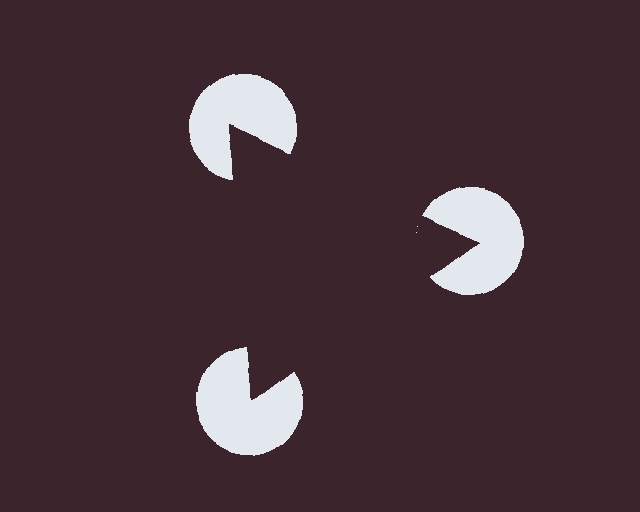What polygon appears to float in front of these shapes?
An illusory triangle — its edges are inferred from the aligned wedge cuts in the pac-man discs, not physically drawn.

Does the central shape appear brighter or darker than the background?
It typically appears slightly darker than the background, even though no actual brightness change is drawn.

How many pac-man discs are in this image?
There are 3 — one at each vertex of the illusory triangle.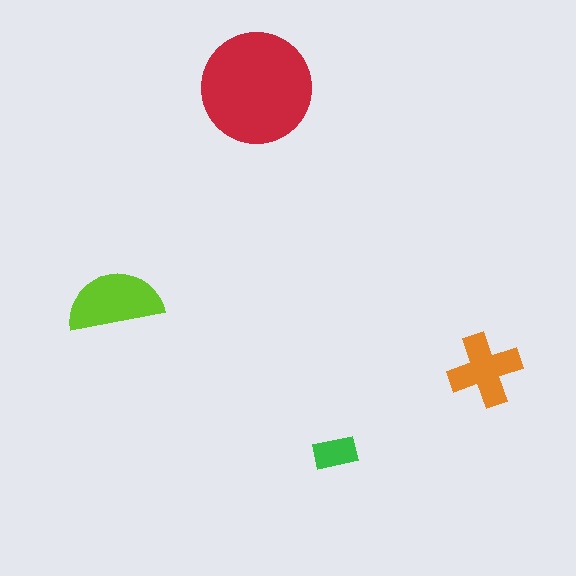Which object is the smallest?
The green rectangle.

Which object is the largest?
The red circle.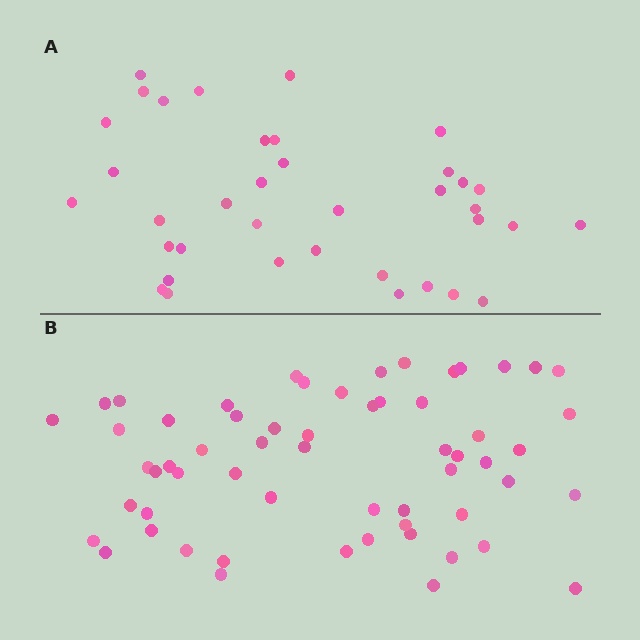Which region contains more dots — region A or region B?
Region B (the bottom region) has more dots.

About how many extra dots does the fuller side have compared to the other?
Region B has approximately 20 more dots than region A.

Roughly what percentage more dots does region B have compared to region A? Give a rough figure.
About 60% more.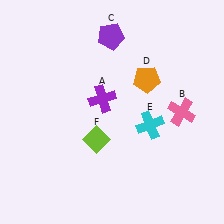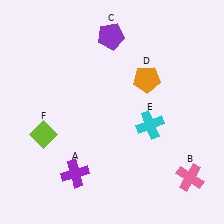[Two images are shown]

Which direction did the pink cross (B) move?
The pink cross (B) moved down.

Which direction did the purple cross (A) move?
The purple cross (A) moved down.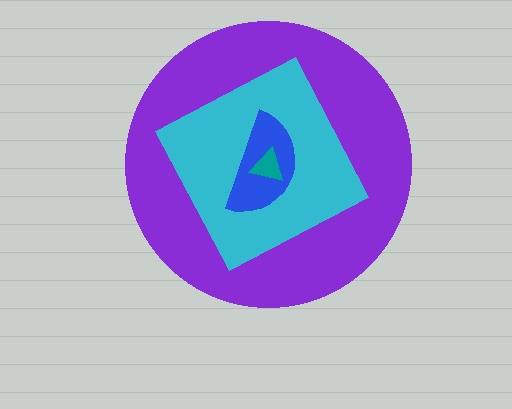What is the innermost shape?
The teal triangle.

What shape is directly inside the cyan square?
The blue semicircle.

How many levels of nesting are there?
4.